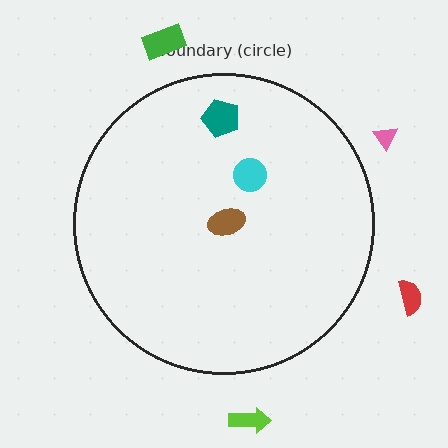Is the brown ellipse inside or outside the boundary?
Inside.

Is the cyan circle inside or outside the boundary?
Inside.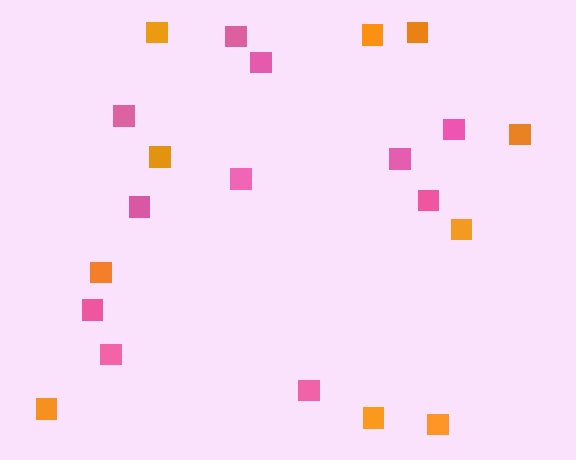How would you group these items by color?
There are 2 groups: one group of pink squares (11) and one group of orange squares (10).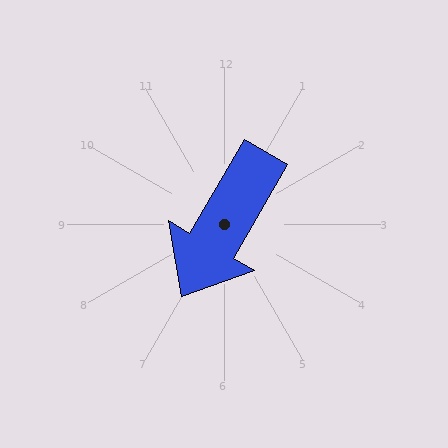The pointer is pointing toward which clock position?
Roughly 7 o'clock.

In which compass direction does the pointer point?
Southwest.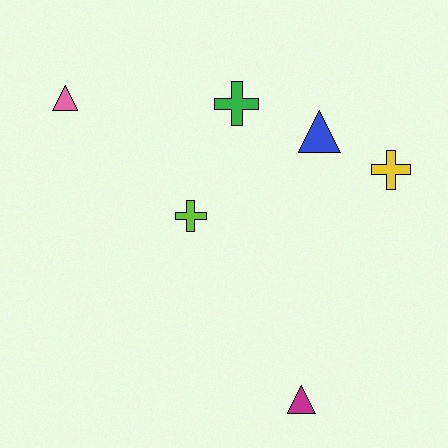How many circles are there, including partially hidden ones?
There are no circles.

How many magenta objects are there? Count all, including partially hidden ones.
There is 1 magenta object.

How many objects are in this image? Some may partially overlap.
There are 6 objects.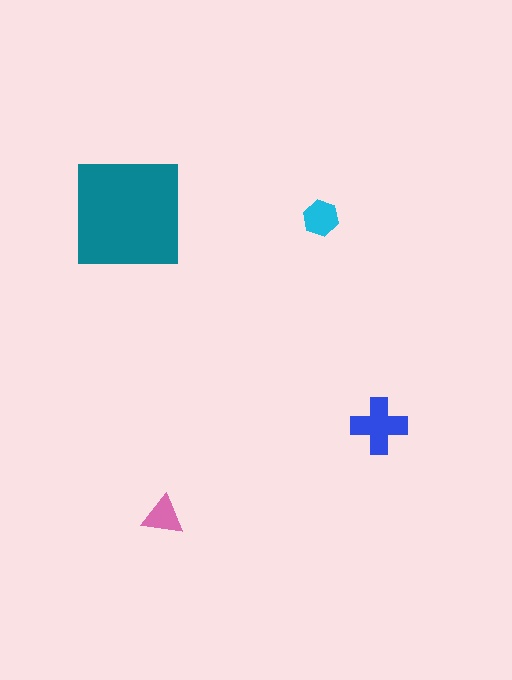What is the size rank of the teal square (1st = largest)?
1st.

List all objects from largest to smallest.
The teal square, the blue cross, the cyan hexagon, the pink triangle.